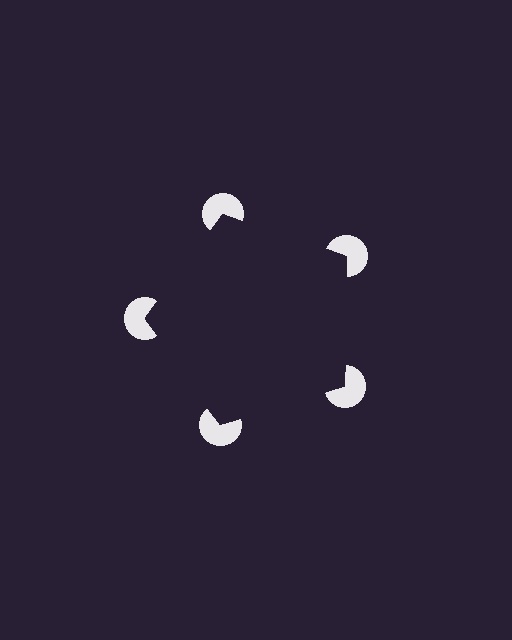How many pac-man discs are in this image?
There are 5 — one at each vertex of the illusory pentagon.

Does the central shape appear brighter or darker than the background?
It typically appears slightly darker than the background, even though no actual brightness change is drawn.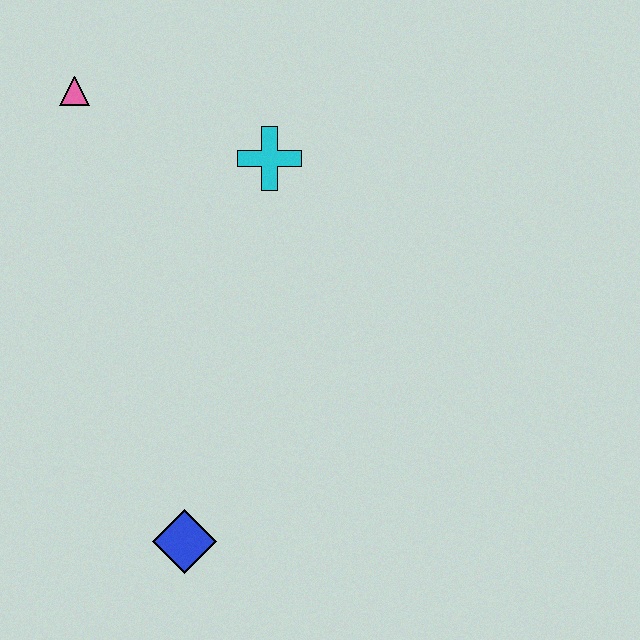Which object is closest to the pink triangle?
The cyan cross is closest to the pink triangle.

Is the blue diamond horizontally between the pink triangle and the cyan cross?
Yes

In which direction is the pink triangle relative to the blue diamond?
The pink triangle is above the blue diamond.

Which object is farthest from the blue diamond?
The pink triangle is farthest from the blue diamond.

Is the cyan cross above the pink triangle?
No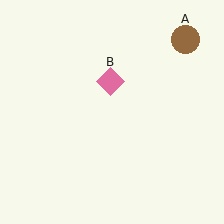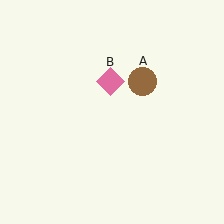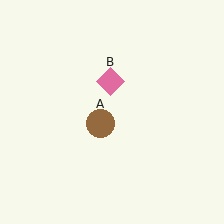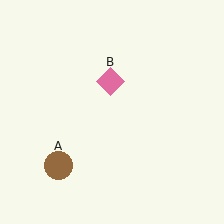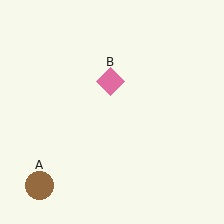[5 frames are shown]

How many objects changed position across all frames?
1 object changed position: brown circle (object A).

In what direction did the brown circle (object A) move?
The brown circle (object A) moved down and to the left.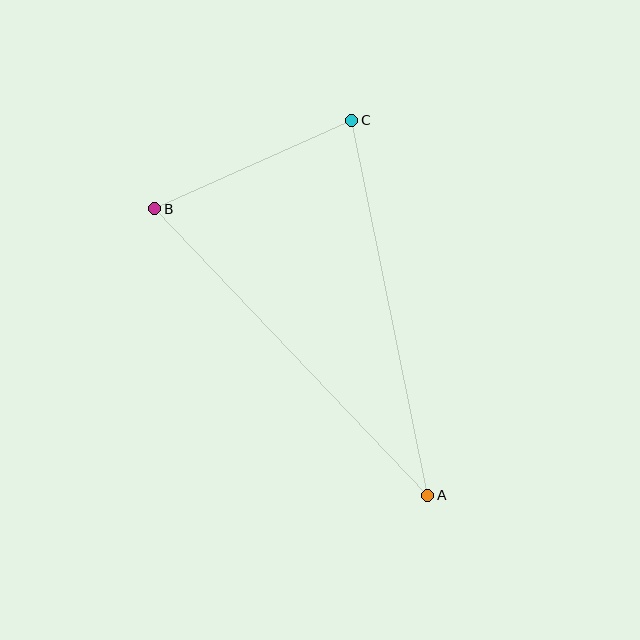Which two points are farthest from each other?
Points A and B are farthest from each other.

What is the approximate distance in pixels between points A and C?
The distance between A and C is approximately 382 pixels.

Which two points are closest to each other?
Points B and C are closest to each other.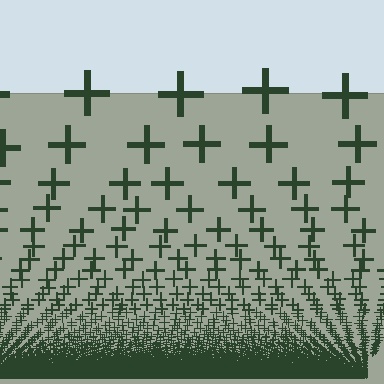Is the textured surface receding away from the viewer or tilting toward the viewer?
The surface appears to tilt toward the viewer. Texture elements get larger and sparser toward the top.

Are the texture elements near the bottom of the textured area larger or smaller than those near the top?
Smaller. The gradient is inverted — elements near the bottom are smaller and denser.